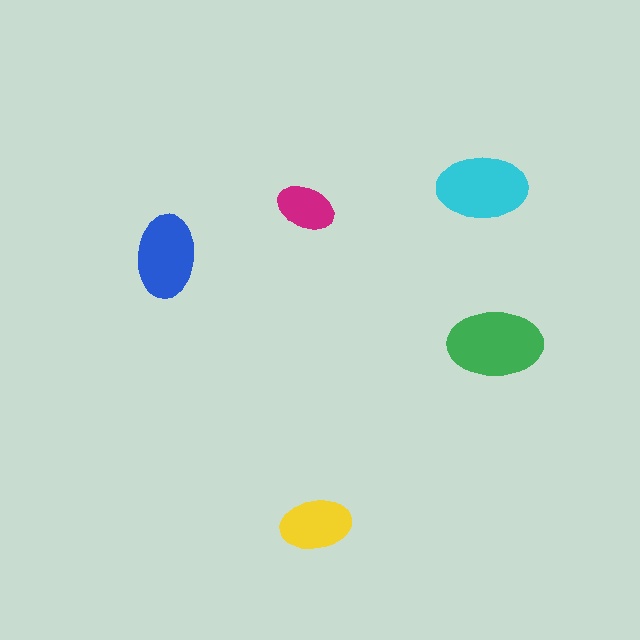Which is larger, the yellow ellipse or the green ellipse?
The green one.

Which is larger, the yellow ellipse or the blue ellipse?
The blue one.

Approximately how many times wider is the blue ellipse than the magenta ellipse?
About 1.5 times wider.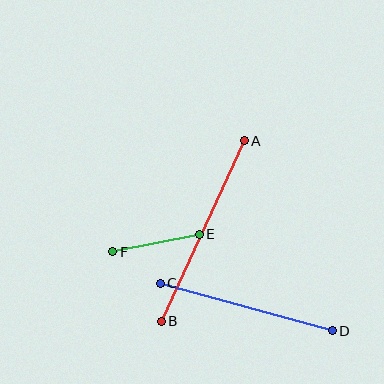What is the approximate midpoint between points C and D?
The midpoint is at approximately (246, 307) pixels.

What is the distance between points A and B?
The distance is approximately 199 pixels.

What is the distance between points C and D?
The distance is approximately 178 pixels.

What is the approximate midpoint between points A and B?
The midpoint is at approximately (203, 231) pixels.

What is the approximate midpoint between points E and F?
The midpoint is at approximately (156, 243) pixels.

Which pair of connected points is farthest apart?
Points A and B are farthest apart.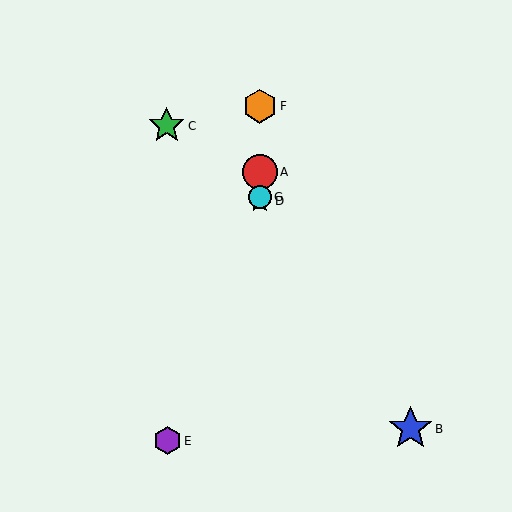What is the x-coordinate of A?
Object A is at x≈260.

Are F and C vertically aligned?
No, F is at x≈260 and C is at x≈167.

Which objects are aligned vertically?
Objects A, D, F, G are aligned vertically.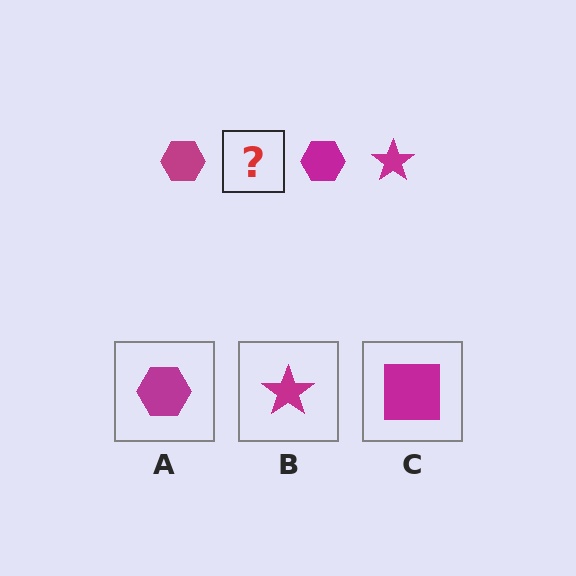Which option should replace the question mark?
Option B.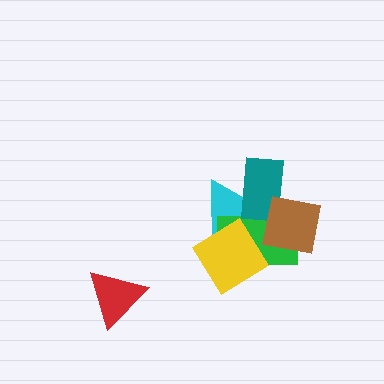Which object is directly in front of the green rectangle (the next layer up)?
The teal rectangle is directly in front of the green rectangle.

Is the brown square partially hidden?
No, no other shape covers it.